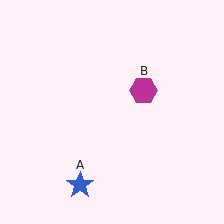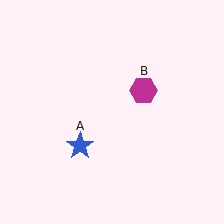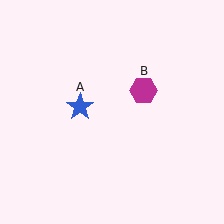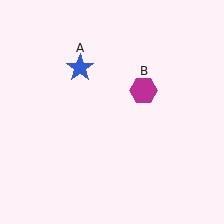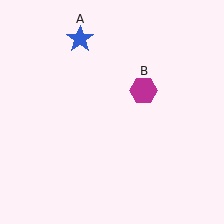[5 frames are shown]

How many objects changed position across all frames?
1 object changed position: blue star (object A).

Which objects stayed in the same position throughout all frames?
Magenta hexagon (object B) remained stationary.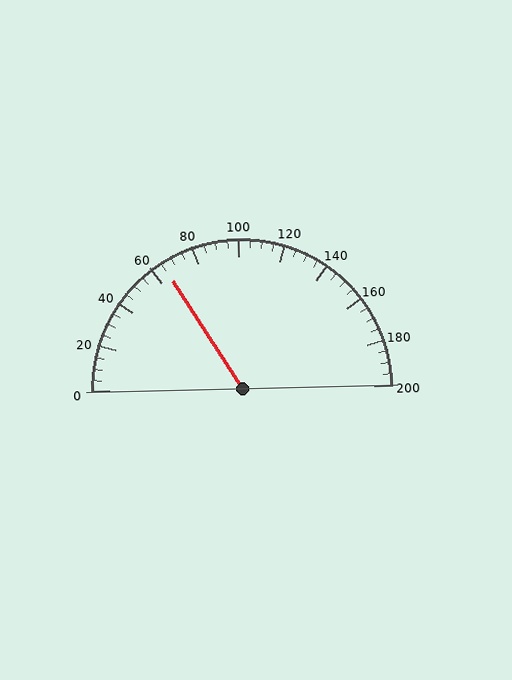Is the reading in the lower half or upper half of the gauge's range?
The reading is in the lower half of the range (0 to 200).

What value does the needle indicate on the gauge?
The needle indicates approximately 65.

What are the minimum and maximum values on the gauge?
The gauge ranges from 0 to 200.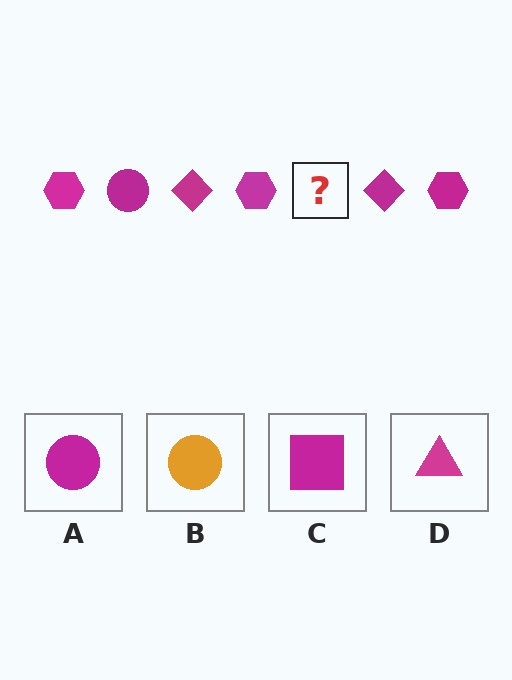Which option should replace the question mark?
Option A.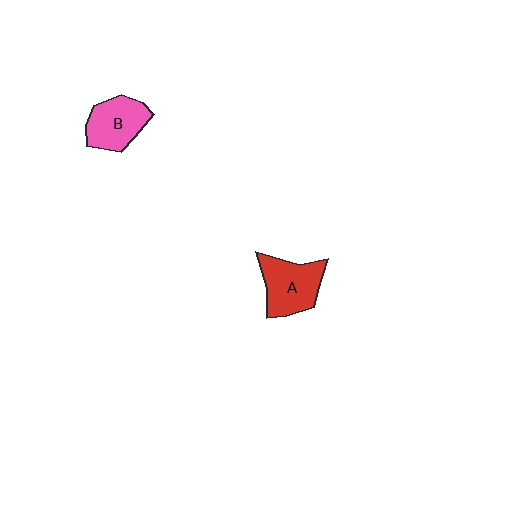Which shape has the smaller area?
Shape B (pink).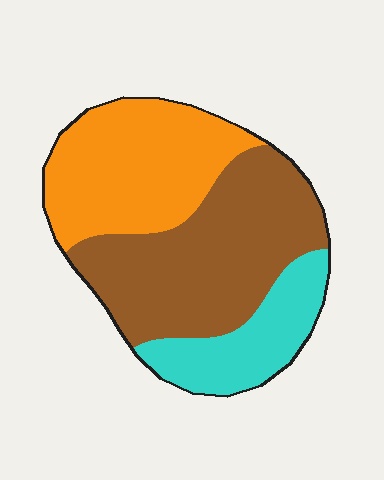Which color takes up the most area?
Brown, at roughly 45%.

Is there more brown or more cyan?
Brown.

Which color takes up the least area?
Cyan, at roughly 20%.